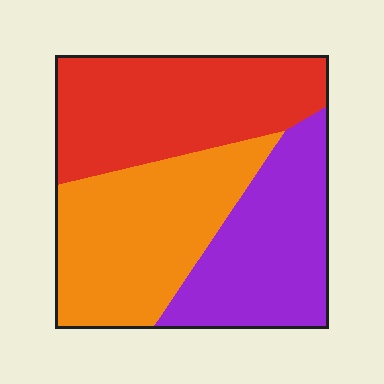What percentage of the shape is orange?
Orange takes up about one third (1/3) of the shape.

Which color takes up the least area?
Purple, at roughly 30%.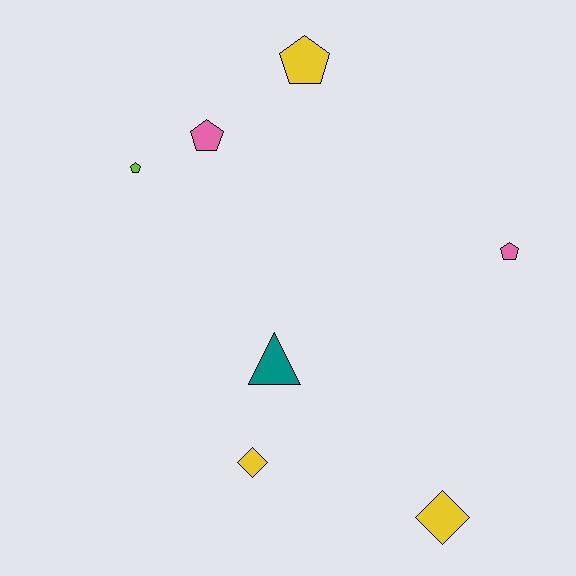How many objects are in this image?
There are 7 objects.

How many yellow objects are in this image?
There are 3 yellow objects.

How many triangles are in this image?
There is 1 triangle.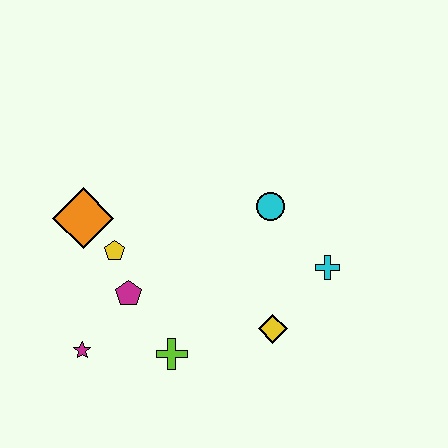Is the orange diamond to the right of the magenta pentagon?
No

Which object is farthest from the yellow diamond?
The orange diamond is farthest from the yellow diamond.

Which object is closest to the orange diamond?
The yellow pentagon is closest to the orange diamond.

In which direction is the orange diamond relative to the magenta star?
The orange diamond is above the magenta star.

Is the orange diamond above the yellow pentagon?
Yes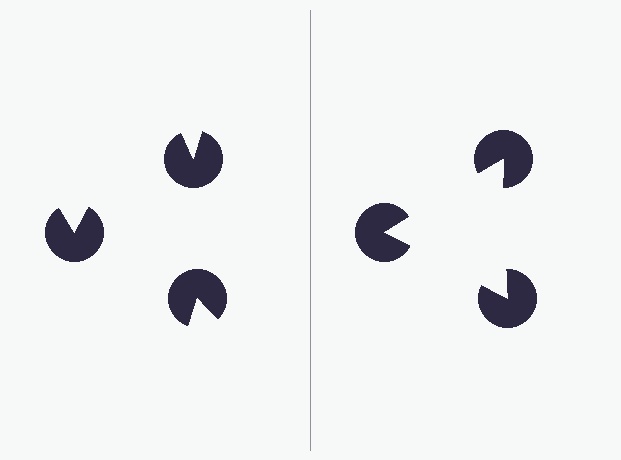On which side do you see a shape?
An illusory triangle appears on the right side. On the left side the wedge cuts are rotated, so no coherent shape forms.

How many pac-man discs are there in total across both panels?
6 — 3 on each side.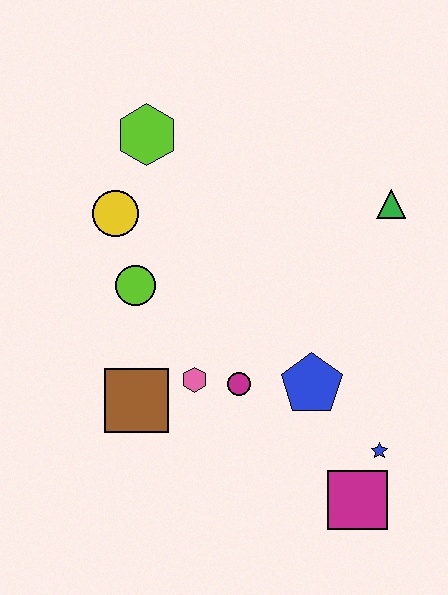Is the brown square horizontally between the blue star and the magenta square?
No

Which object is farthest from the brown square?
The green triangle is farthest from the brown square.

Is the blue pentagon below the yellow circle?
Yes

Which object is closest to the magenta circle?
The pink hexagon is closest to the magenta circle.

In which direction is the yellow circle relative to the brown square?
The yellow circle is above the brown square.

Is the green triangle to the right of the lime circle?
Yes